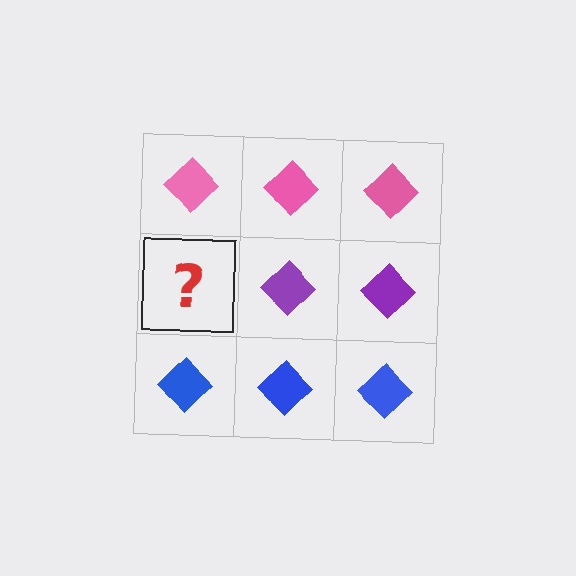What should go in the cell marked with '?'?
The missing cell should contain a purple diamond.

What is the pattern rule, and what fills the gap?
The rule is that each row has a consistent color. The gap should be filled with a purple diamond.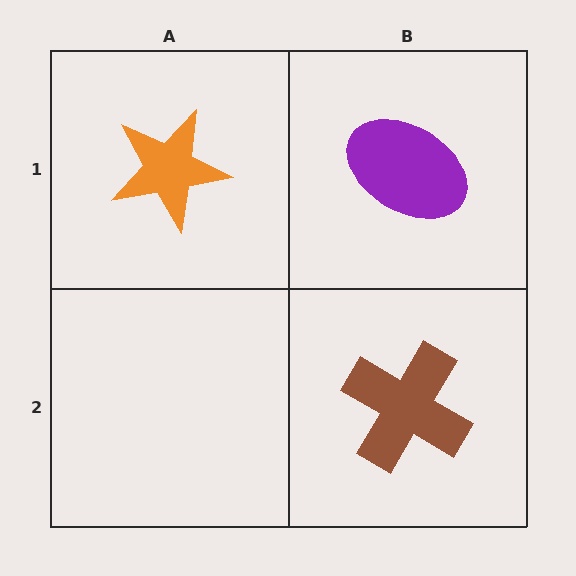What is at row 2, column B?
A brown cross.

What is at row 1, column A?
An orange star.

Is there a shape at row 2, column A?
No, that cell is empty.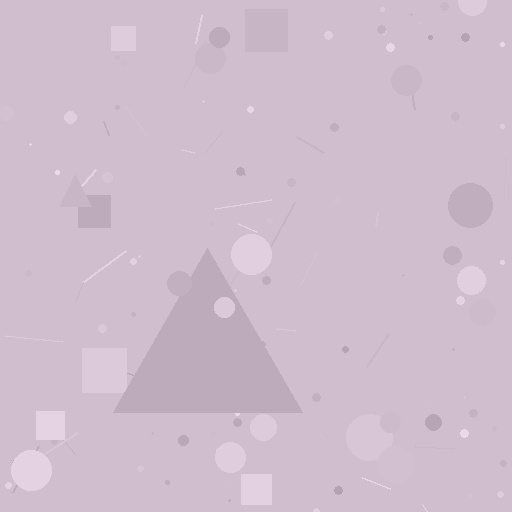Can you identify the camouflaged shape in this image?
The camouflaged shape is a triangle.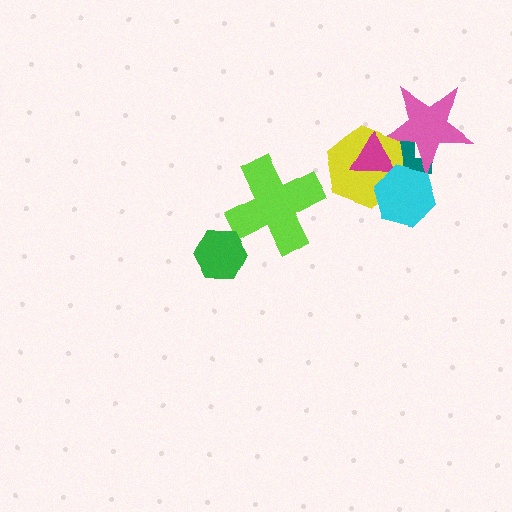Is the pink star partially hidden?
Yes, it is partially covered by another shape.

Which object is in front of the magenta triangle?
The cyan hexagon is in front of the magenta triangle.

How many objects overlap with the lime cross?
0 objects overlap with the lime cross.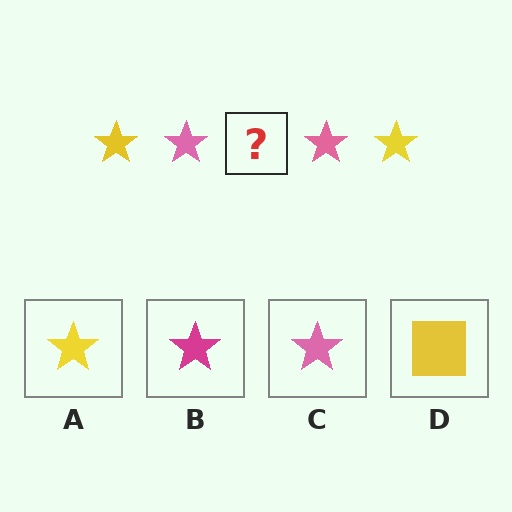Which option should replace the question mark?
Option A.